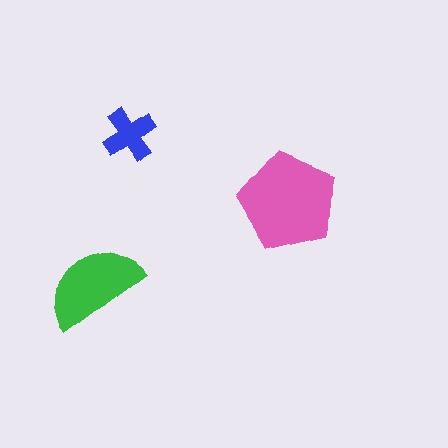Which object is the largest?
The pink pentagon.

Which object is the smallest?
The blue cross.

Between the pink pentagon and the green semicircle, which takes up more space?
The pink pentagon.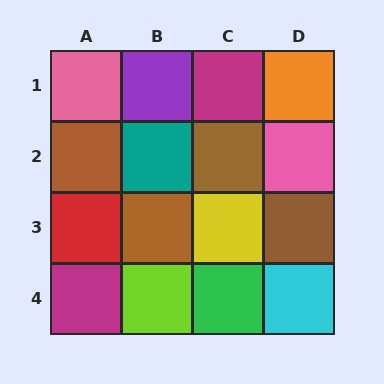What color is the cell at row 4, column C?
Green.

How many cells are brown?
4 cells are brown.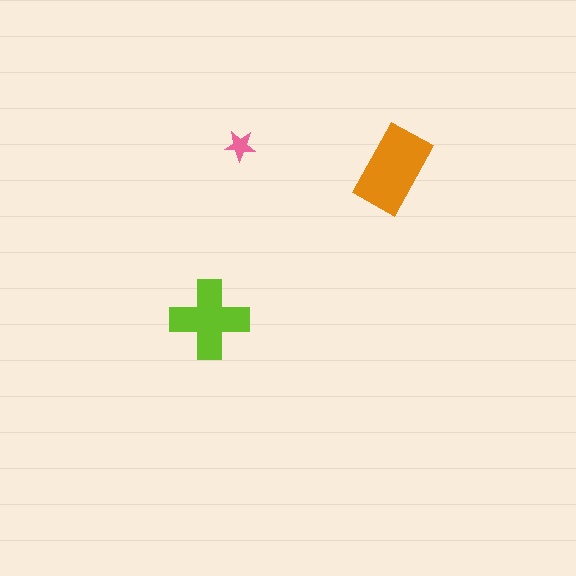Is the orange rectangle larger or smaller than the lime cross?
Larger.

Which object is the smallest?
The pink star.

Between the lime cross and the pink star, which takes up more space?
The lime cross.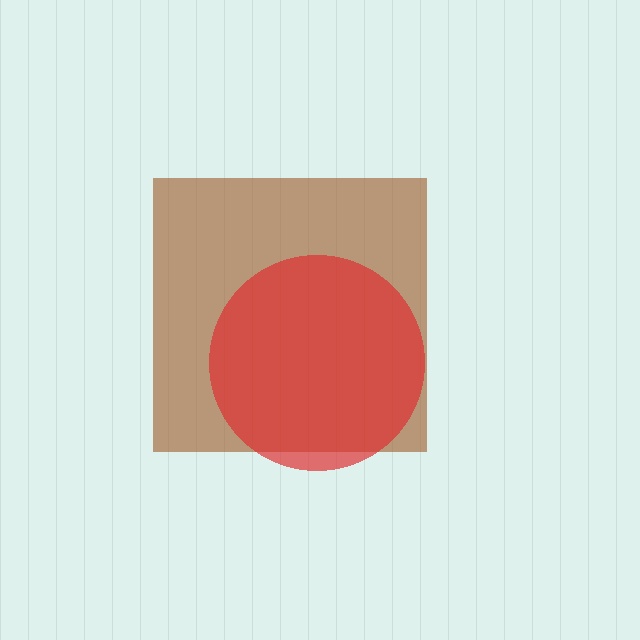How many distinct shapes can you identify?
There are 2 distinct shapes: a brown square, a red circle.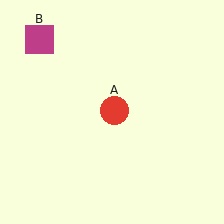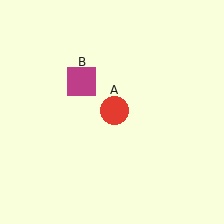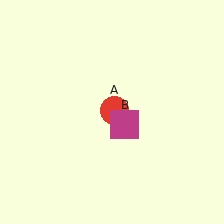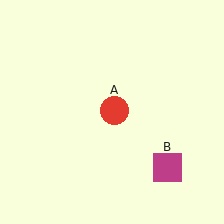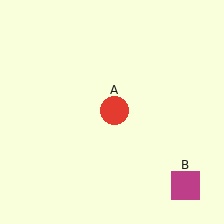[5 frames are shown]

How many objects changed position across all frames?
1 object changed position: magenta square (object B).